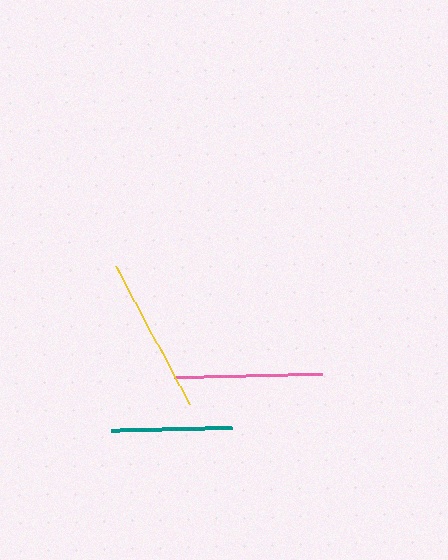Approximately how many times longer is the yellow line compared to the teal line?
The yellow line is approximately 1.3 times the length of the teal line.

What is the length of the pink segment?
The pink segment is approximately 147 pixels long.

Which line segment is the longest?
The yellow line is the longest at approximately 157 pixels.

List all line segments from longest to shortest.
From longest to shortest: yellow, pink, teal.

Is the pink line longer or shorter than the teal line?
The pink line is longer than the teal line.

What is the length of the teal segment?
The teal segment is approximately 121 pixels long.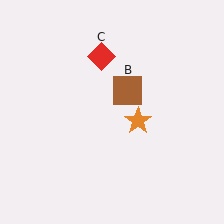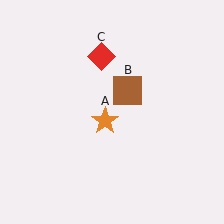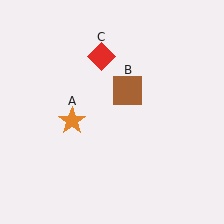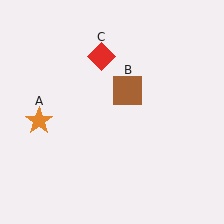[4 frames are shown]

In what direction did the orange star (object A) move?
The orange star (object A) moved left.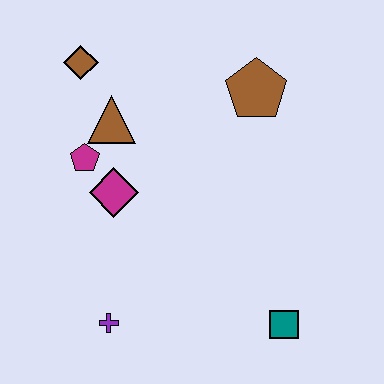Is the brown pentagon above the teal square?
Yes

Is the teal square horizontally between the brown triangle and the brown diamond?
No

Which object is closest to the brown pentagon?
The brown triangle is closest to the brown pentagon.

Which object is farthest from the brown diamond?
The teal square is farthest from the brown diamond.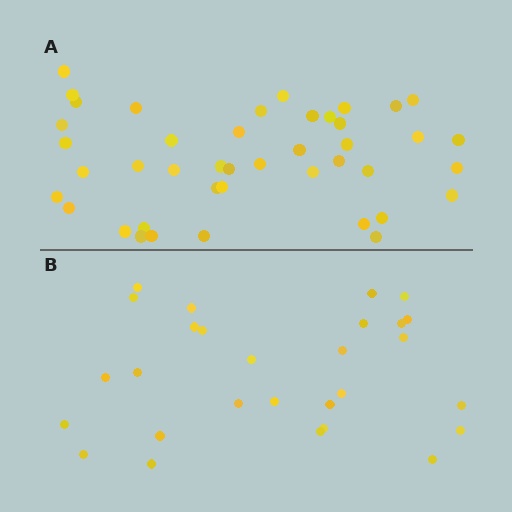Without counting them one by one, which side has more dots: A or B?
Region A (the top region) has more dots.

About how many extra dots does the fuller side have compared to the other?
Region A has approximately 15 more dots than region B.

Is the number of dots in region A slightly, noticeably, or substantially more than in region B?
Region A has substantially more. The ratio is roughly 1.5 to 1.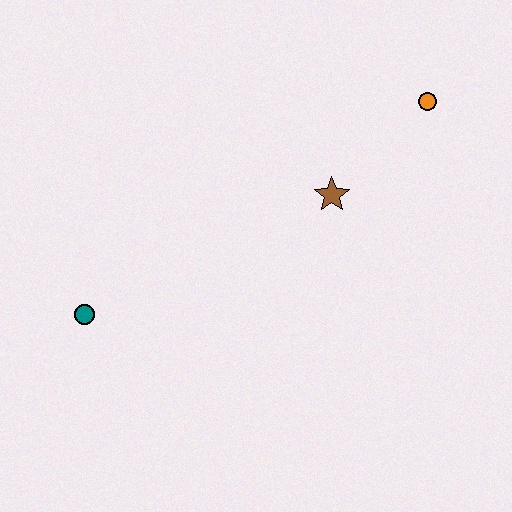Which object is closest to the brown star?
The orange circle is closest to the brown star.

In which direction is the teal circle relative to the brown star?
The teal circle is to the left of the brown star.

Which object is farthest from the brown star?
The teal circle is farthest from the brown star.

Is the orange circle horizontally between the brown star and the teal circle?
No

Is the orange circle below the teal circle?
No